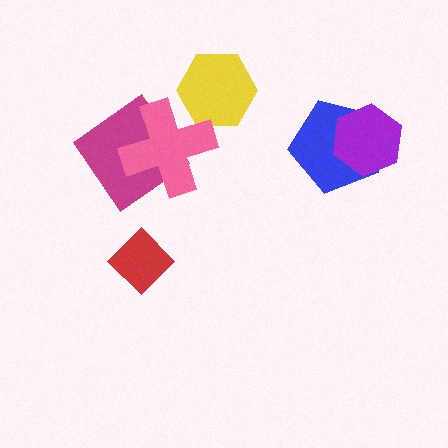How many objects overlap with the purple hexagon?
1 object overlaps with the purple hexagon.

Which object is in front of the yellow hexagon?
The pink cross is in front of the yellow hexagon.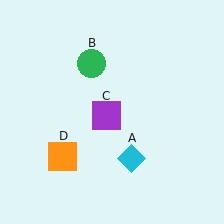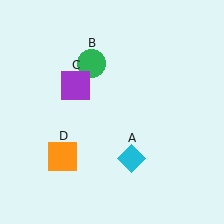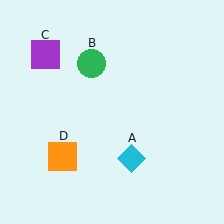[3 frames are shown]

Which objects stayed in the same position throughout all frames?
Cyan diamond (object A) and green circle (object B) and orange square (object D) remained stationary.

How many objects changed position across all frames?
1 object changed position: purple square (object C).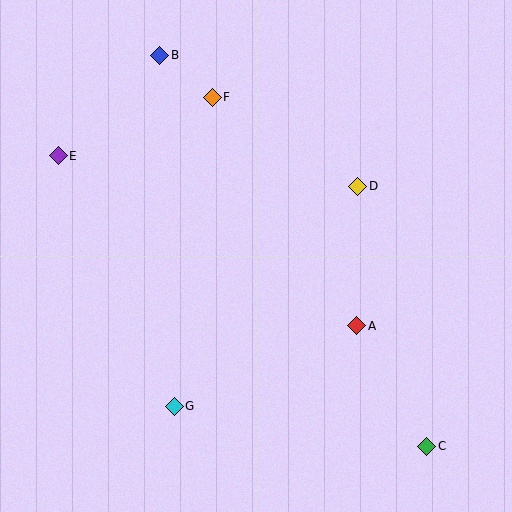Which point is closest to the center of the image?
Point A at (357, 326) is closest to the center.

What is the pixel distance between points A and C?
The distance between A and C is 139 pixels.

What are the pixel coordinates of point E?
Point E is at (58, 156).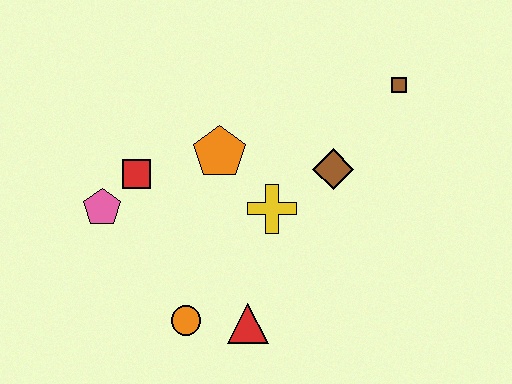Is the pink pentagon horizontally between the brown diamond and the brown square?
No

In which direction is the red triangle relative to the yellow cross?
The red triangle is below the yellow cross.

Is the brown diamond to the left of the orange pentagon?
No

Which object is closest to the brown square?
The brown diamond is closest to the brown square.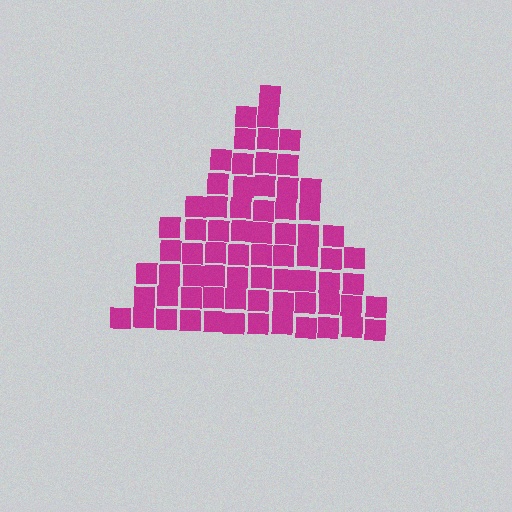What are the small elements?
The small elements are squares.